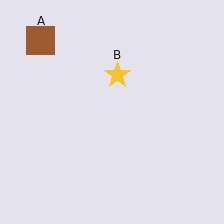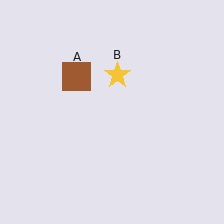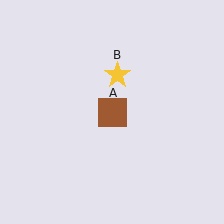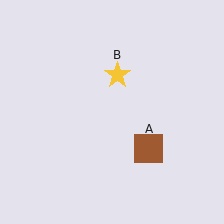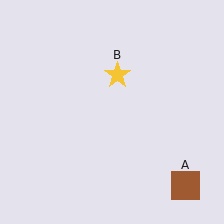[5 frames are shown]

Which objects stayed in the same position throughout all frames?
Yellow star (object B) remained stationary.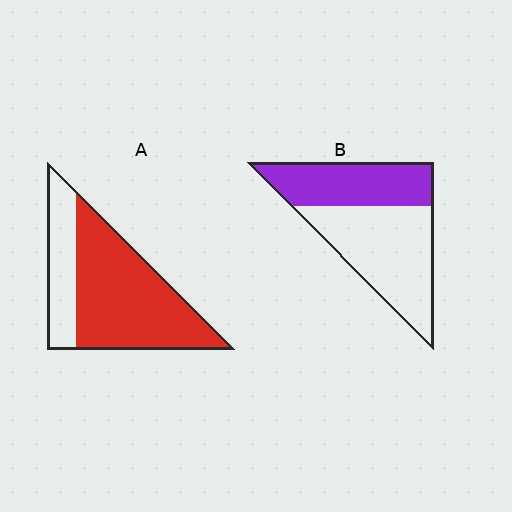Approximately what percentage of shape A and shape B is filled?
A is approximately 70% and B is approximately 40%.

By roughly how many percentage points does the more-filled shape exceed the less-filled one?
By roughly 30 percentage points (A over B).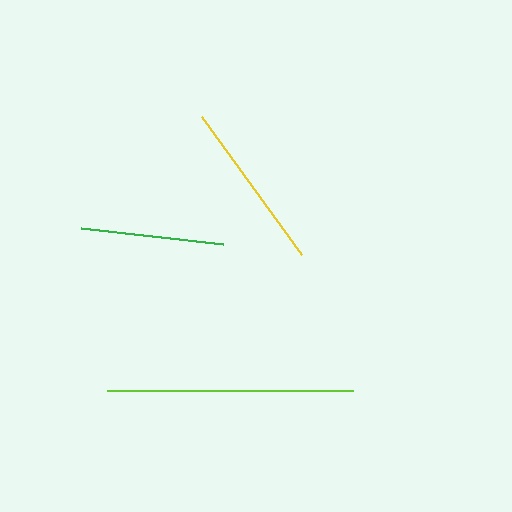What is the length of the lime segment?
The lime segment is approximately 246 pixels long.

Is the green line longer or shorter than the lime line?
The lime line is longer than the green line.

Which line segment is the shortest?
The green line is the shortest at approximately 143 pixels.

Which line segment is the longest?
The lime line is the longest at approximately 246 pixels.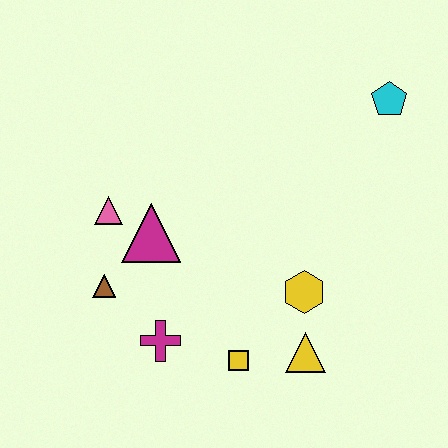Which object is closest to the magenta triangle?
The pink triangle is closest to the magenta triangle.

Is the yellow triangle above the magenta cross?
No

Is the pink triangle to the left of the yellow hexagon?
Yes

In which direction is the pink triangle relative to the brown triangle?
The pink triangle is above the brown triangle.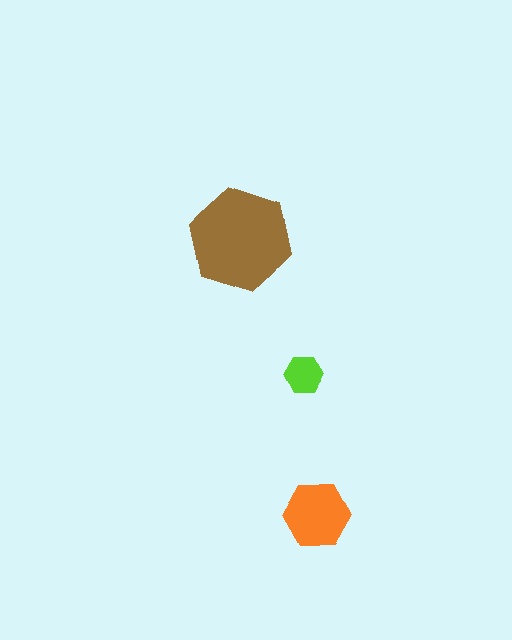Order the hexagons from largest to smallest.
the brown one, the orange one, the lime one.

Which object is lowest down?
The orange hexagon is bottommost.